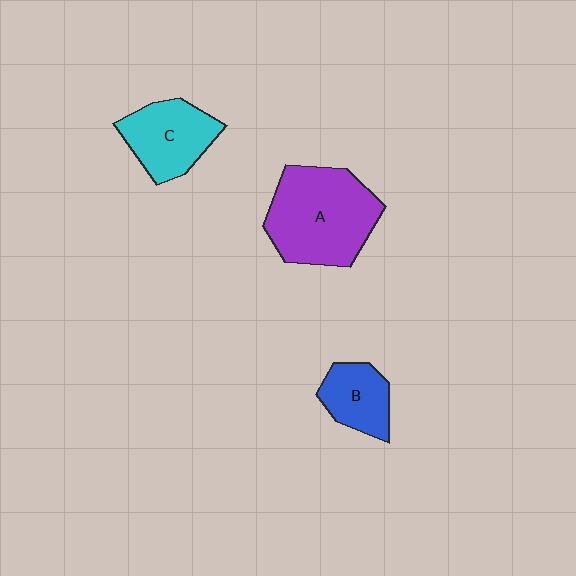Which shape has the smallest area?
Shape B (blue).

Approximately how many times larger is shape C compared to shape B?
Approximately 1.4 times.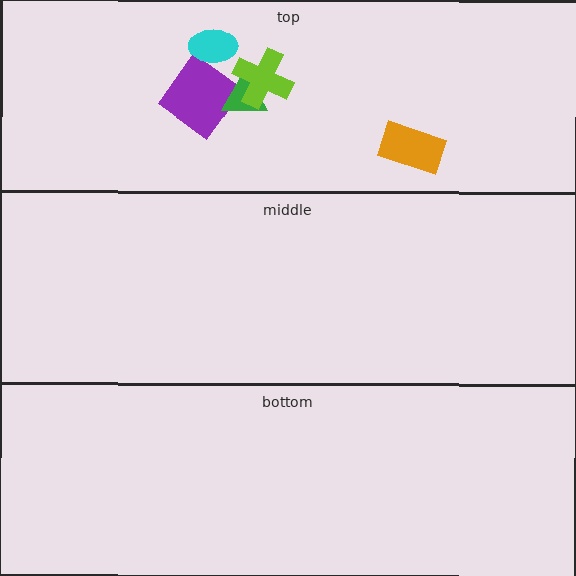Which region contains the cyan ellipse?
The top region.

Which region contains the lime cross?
The top region.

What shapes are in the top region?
The purple diamond, the orange rectangle, the cyan ellipse, the green triangle, the lime cross.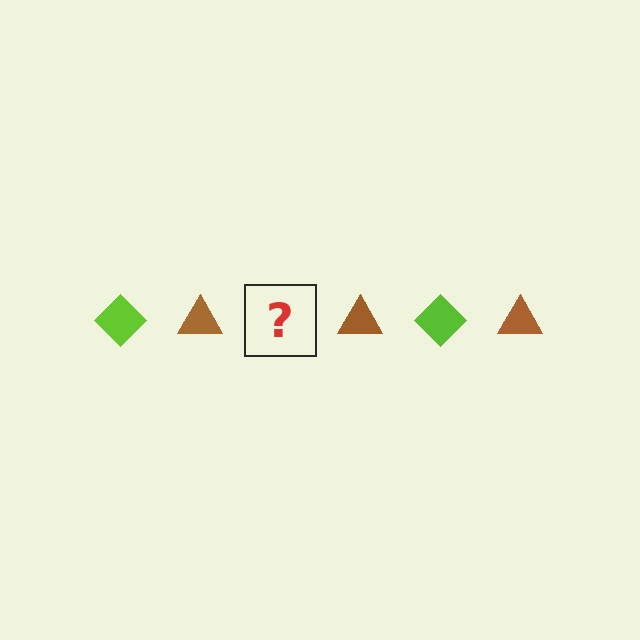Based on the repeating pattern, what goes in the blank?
The blank should be a lime diamond.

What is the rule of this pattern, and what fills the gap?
The rule is that the pattern alternates between lime diamond and brown triangle. The gap should be filled with a lime diamond.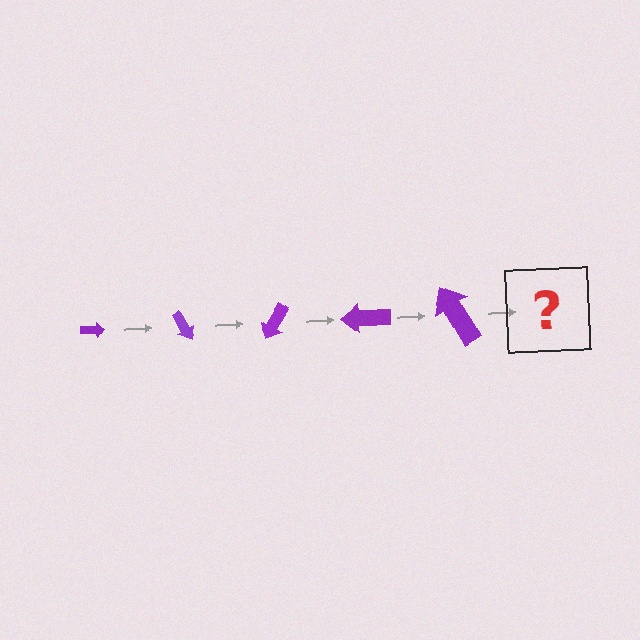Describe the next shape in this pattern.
It should be an arrow, larger than the previous one and rotated 300 degrees from the start.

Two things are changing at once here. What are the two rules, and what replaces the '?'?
The two rules are that the arrow grows larger each step and it rotates 60 degrees each step. The '?' should be an arrow, larger than the previous one and rotated 300 degrees from the start.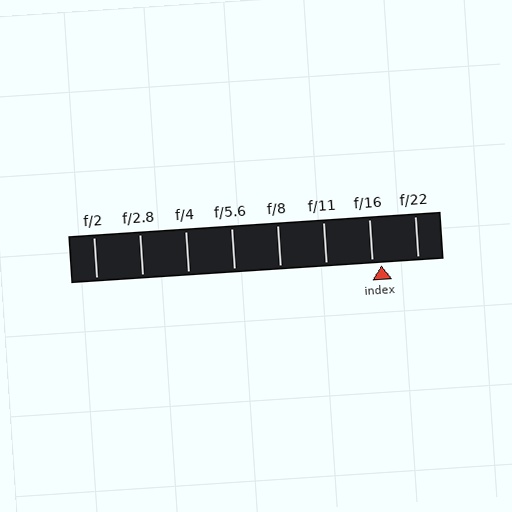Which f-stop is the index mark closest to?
The index mark is closest to f/16.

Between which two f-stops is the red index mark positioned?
The index mark is between f/16 and f/22.